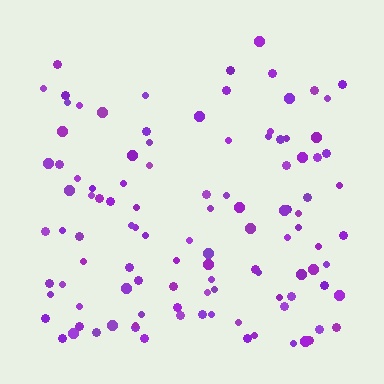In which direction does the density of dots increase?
From top to bottom, with the bottom side densest.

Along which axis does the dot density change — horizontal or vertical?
Vertical.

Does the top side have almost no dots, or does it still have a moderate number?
Still a moderate number, just noticeably fewer than the bottom.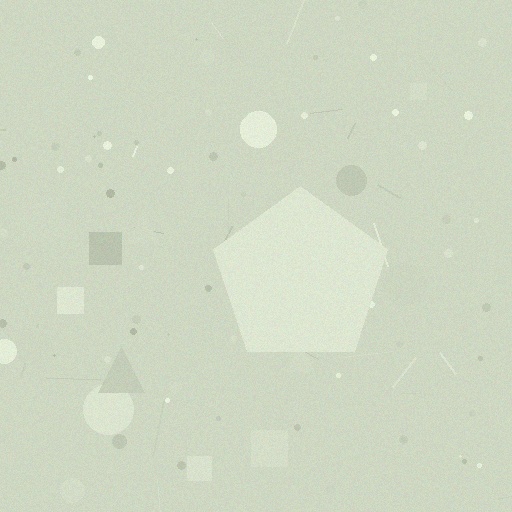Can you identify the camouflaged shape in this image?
The camouflaged shape is a pentagon.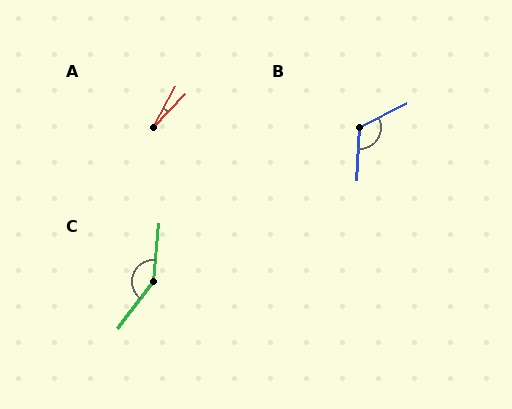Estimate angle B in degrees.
Approximately 119 degrees.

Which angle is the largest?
C, at approximately 149 degrees.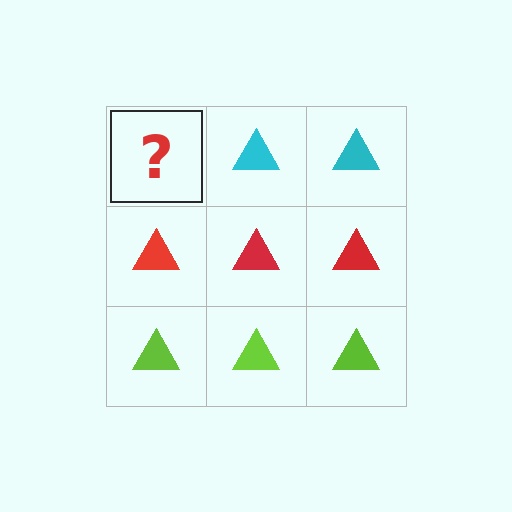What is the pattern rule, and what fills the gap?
The rule is that each row has a consistent color. The gap should be filled with a cyan triangle.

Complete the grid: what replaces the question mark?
The question mark should be replaced with a cyan triangle.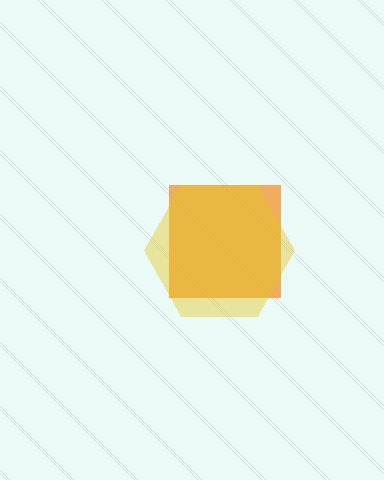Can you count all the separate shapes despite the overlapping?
Yes, there are 2 separate shapes.